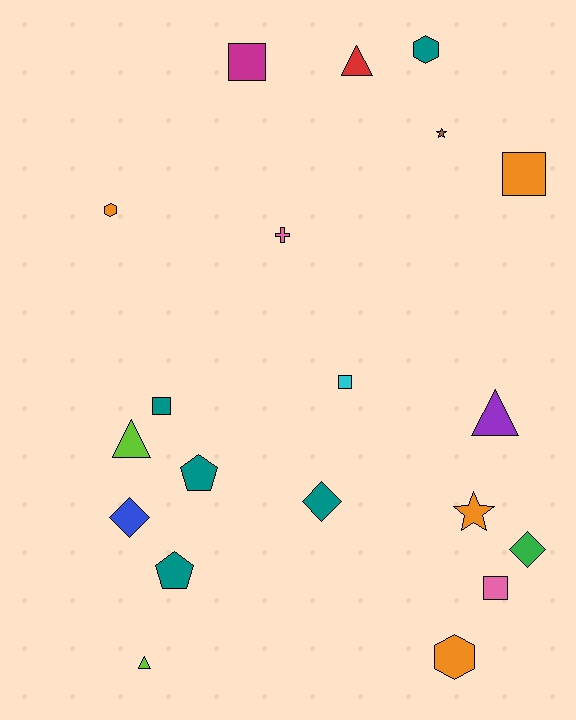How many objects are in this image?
There are 20 objects.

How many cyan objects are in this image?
There is 1 cyan object.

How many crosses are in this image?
There is 1 cross.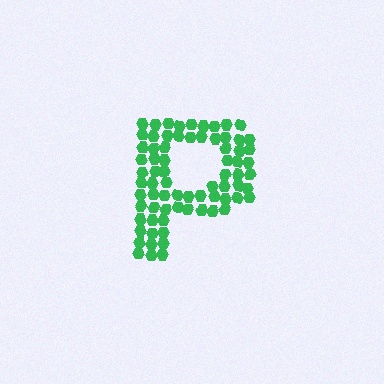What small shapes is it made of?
It is made of small hexagons.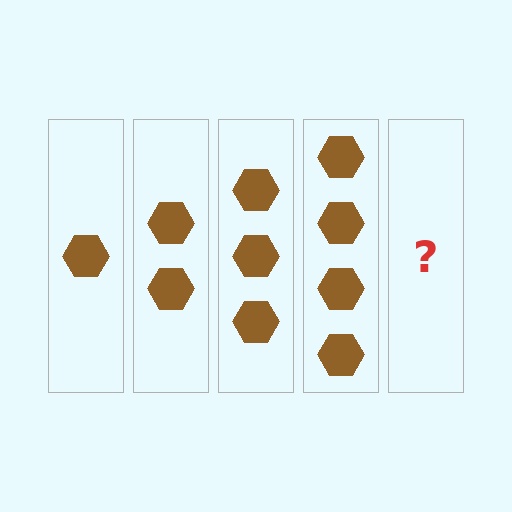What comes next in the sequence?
The next element should be 5 hexagons.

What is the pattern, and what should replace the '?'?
The pattern is that each step adds one more hexagon. The '?' should be 5 hexagons.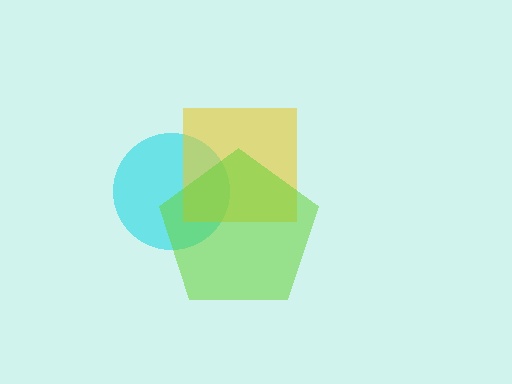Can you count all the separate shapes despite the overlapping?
Yes, there are 3 separate shapes.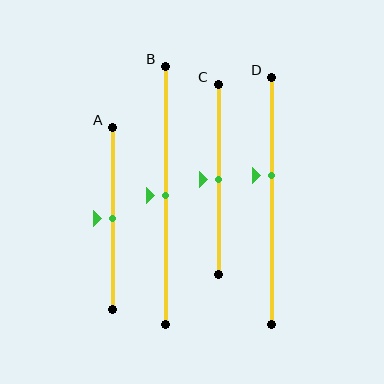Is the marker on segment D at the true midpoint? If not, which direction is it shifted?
No, the marker on segment D is shifted upward by about 10% of the segment length.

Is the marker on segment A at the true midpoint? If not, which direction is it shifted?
Yes, the marker on segment A is at the true midpoint.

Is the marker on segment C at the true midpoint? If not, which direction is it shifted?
Yes, the marker on segment C is at the true midpoint.